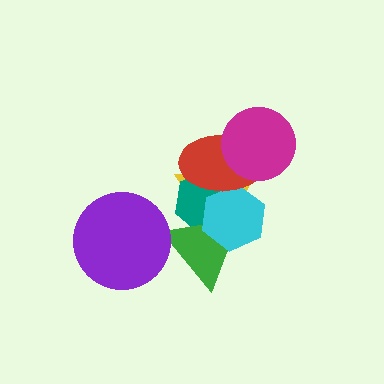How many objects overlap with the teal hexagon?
4 objects overlap with the teal hexagon.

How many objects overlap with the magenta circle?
2 objects overlap with the magenta circle.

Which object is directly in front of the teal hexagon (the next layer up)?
The green triangle is directly in front of the teal hexagon.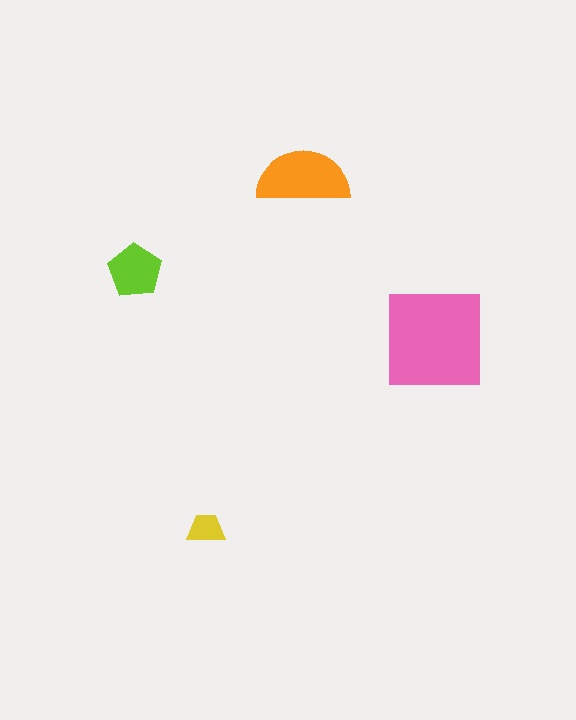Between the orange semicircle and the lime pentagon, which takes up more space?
The orange semicircle.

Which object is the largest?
The pink square.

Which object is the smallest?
The yellow trapezoid.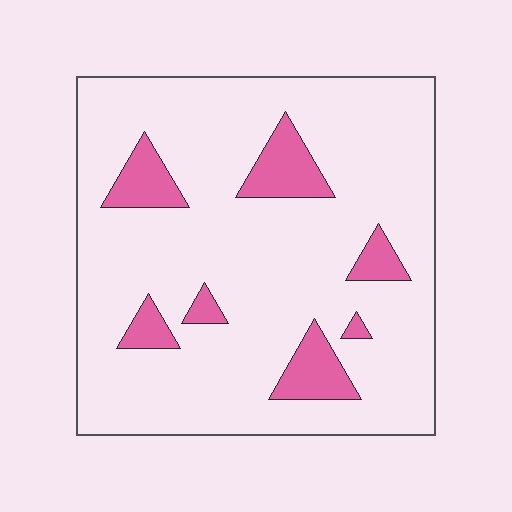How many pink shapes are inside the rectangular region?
7.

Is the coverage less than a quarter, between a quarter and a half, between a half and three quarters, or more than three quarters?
Less than a quarter.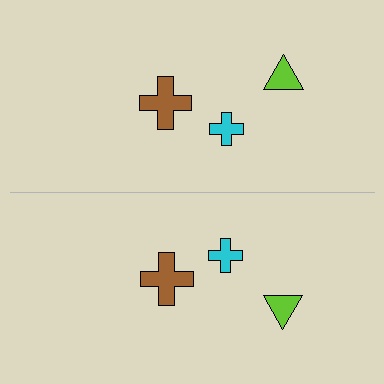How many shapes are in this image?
There are 6 shapes in this image.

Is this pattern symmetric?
Yes, this pattern has bilateral (reflection) symmetry.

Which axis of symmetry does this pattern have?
The pattern has a horizontal axis of symmetry running through the center of the image.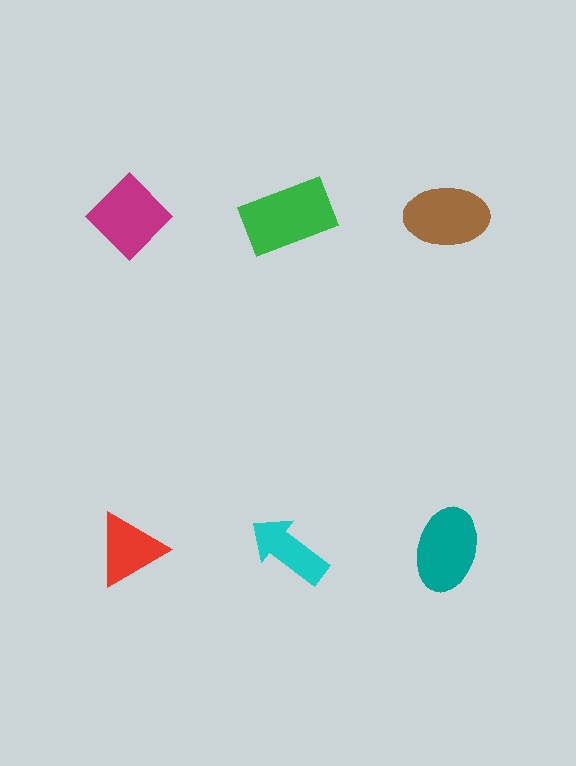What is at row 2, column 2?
A cyan arrow.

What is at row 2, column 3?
A teal ellipse.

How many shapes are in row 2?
3 shapes.